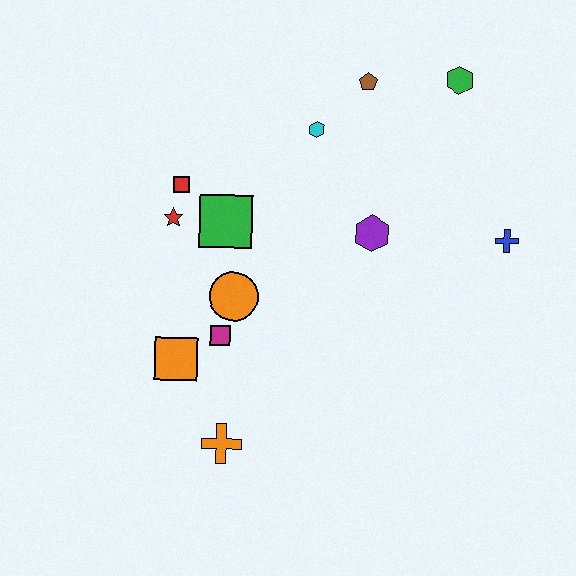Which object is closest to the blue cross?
The purple hexagon is closest to the blue cross.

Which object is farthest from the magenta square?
The green hexagon is farthest from the magenta square.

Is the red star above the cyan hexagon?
No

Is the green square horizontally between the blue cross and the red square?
Yes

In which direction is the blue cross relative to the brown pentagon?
The blue cross is below the brown pentagon.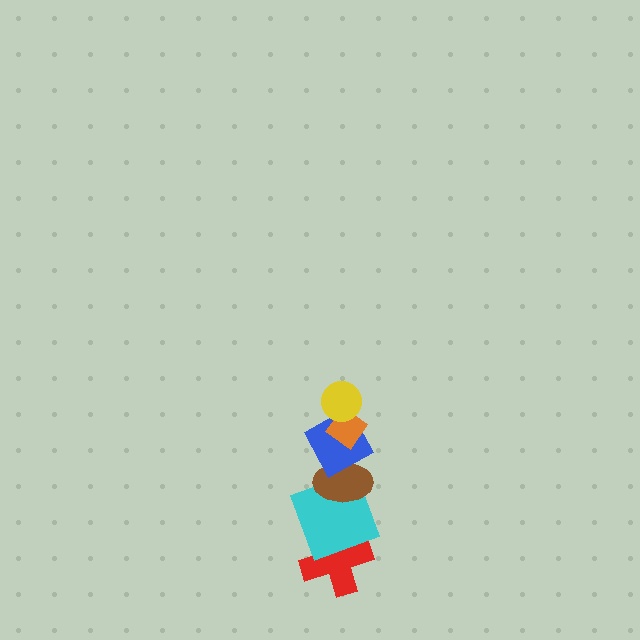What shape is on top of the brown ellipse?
The blue square is on top of the brown ellipse.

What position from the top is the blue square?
The blue square is 3rd from the top.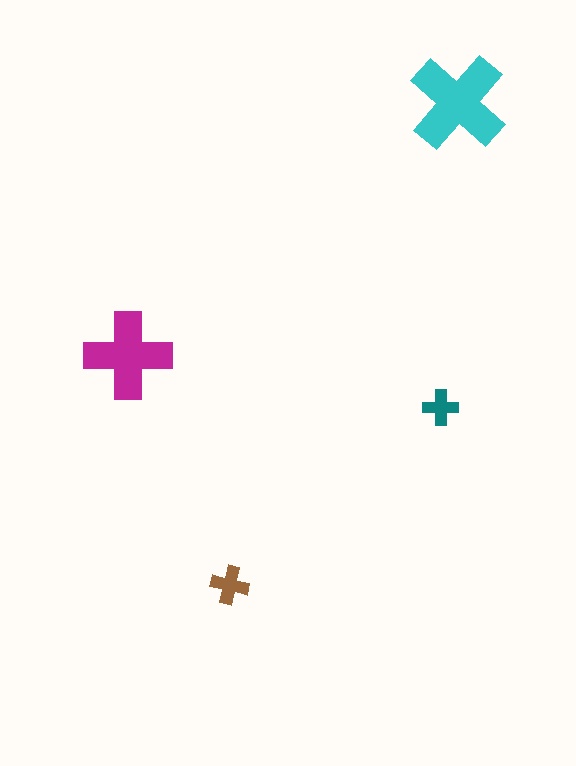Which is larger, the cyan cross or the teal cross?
The cyan one.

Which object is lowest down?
The brown cross is bottommost.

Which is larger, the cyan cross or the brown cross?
The cyan one.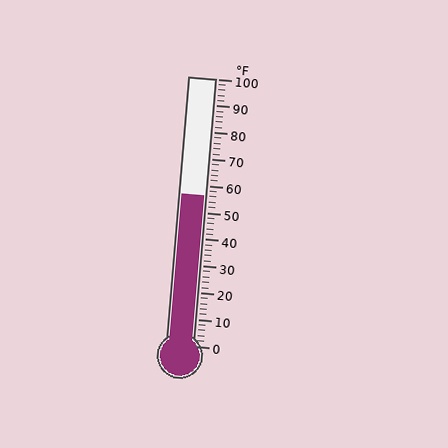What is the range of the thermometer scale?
The thermometer scale ranges from 0°F to 100°F.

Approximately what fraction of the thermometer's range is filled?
The thermometer is filled to approximately 55% of its range.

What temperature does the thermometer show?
The thermometer shows approximately 56°F.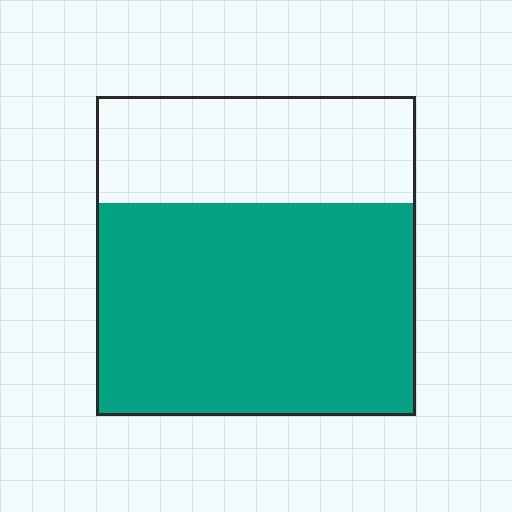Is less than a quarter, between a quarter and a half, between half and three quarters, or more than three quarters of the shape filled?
Between half and three quarters.